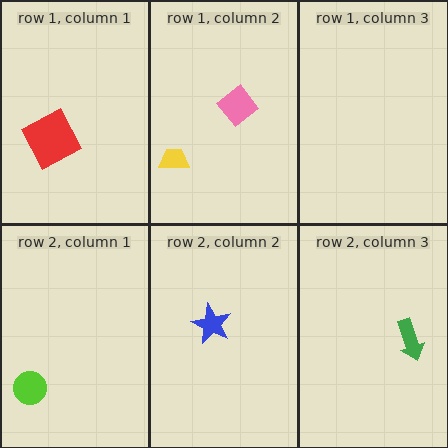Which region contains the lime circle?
The row 2, column 1 region.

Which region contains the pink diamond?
The row 1, column 2 region.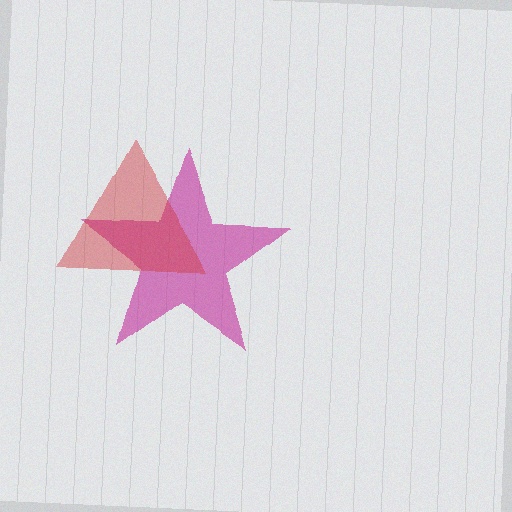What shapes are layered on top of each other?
The layered shapes are: a magenta star, a red triangle.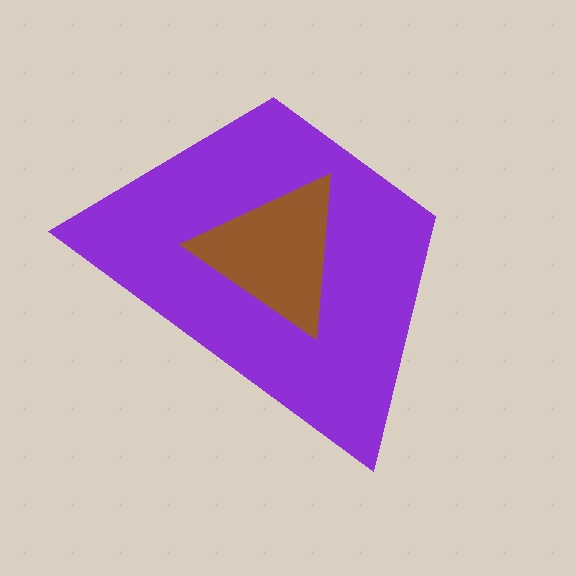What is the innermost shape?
The brown triangle.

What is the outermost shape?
The purple trapezoid.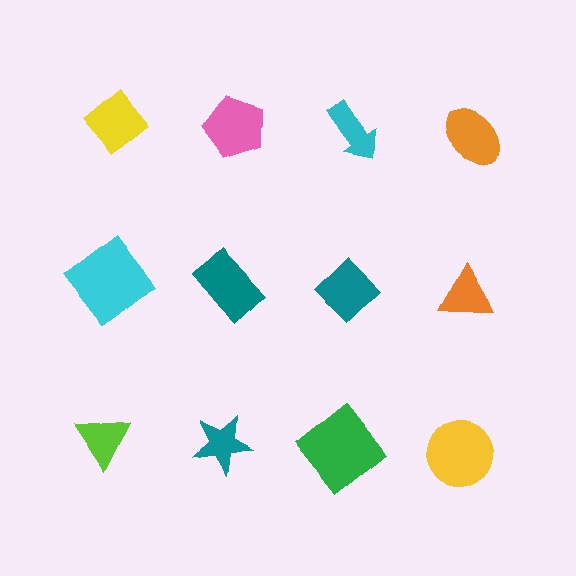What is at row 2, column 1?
A cyan diamond.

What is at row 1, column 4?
An orange ellipse.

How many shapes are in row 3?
4 shapes.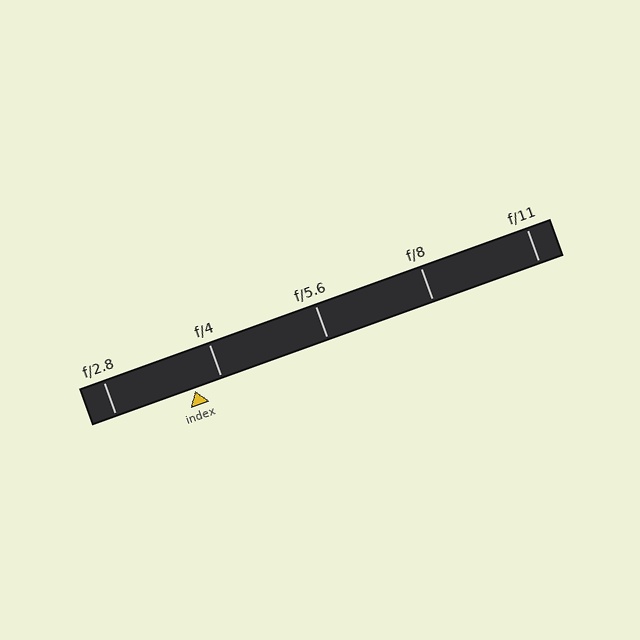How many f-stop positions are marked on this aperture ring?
There are 5 f-stop positions marked.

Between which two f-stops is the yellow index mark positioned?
The index mark is between f/2.8 and f/4.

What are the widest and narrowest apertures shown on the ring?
The widest aperture shown is f/2.8 and the narrowest is f/11.